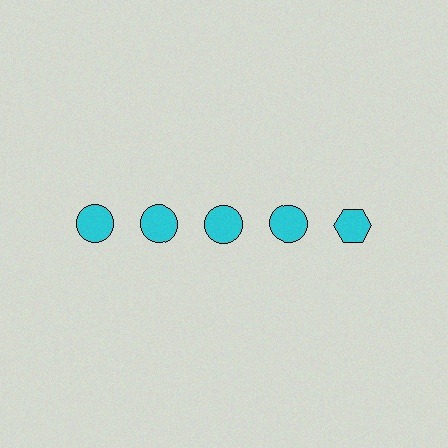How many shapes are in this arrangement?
There are 5 shapes arranged in a grid pattern.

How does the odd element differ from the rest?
It has a different shape: hexagon instead of circle.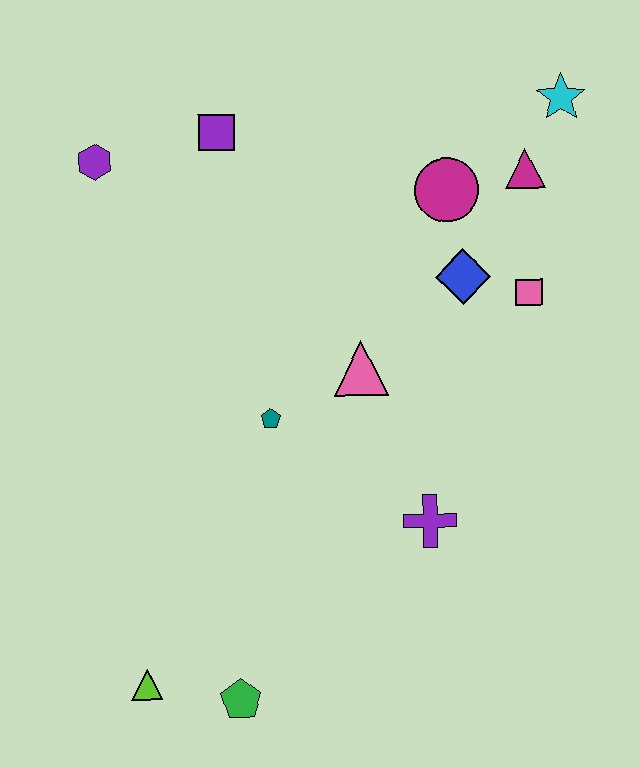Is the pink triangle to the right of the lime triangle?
Yes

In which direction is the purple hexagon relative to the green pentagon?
The purple hexagon is above the green pentagon.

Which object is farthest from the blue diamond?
The lime triangle is farthest from the blue diamond.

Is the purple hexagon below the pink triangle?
No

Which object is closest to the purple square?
The purple hexagon is closest to the purple square.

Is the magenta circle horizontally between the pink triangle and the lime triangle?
No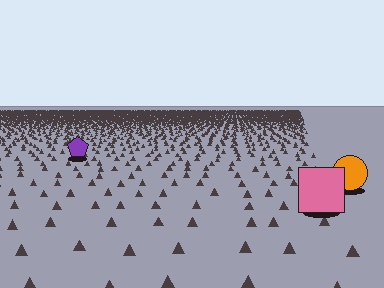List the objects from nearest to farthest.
From nearest to farthest: the pink square, the orange circle, the purple pentagon.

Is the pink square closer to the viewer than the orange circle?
Yes. The pink square is closer — you can tell from the texture gradient: the ground texture is coarser near it.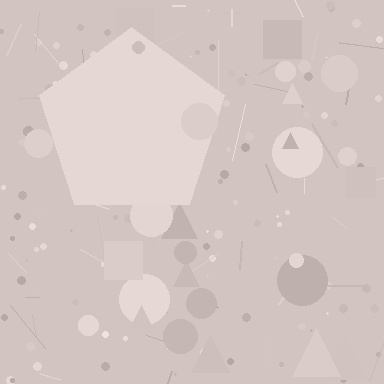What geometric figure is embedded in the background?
A pentagon is embedded in the background.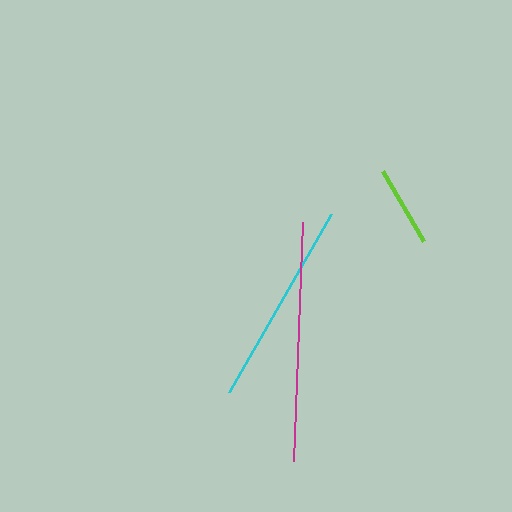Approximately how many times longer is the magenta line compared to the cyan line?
The magenta line is approximately 1.2 times the length of the cyan line.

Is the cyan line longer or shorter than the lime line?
The cyan line is longer than the lime line.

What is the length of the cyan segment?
The cyan segment is approximately 206 pixels long.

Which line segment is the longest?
The magenta line is the longest at approximately 240 pixels.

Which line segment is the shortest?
The lime line is the shortest at approximately 81 pixels.